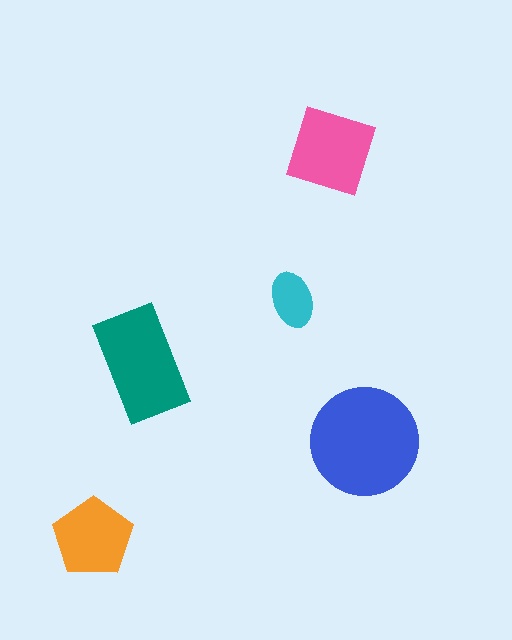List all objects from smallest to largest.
The cyan ellipse, the orange pentagon, the pink square, the teal rectangle, the blue circle.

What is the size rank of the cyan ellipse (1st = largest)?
5th.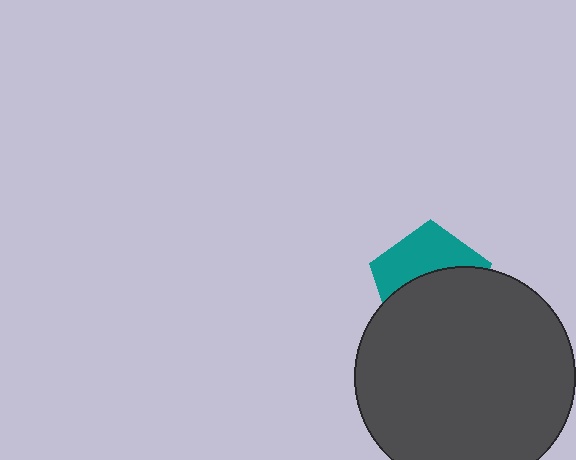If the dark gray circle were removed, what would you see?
You would see the complete teal pentagon.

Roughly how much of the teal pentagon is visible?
A small part of it is visible (roughly 43%).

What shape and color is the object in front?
The object in front is a dark gray circle.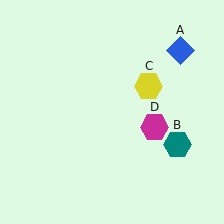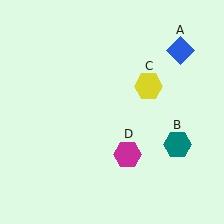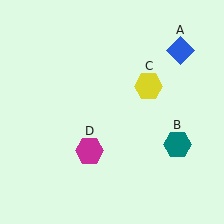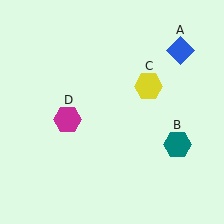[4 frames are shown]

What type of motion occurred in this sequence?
The magenta hexagon (object D) rotated clockwise around the center of the scene.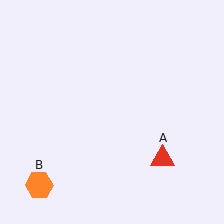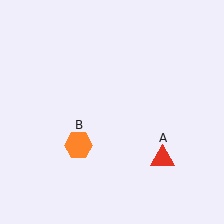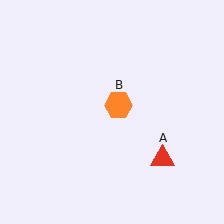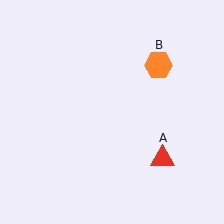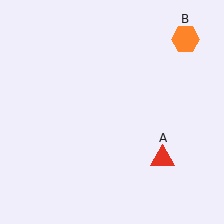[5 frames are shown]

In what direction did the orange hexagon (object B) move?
The orange hexagon (object B) moved up and to the right.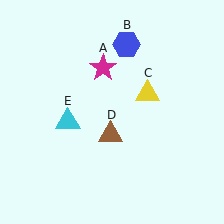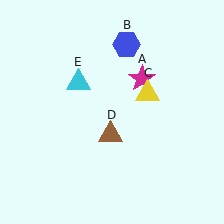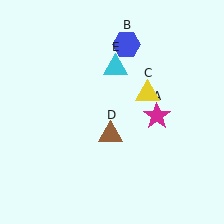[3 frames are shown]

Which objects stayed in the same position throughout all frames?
Blue hexagon (object B) and yellow triangle (object C) and brown triangle (object D) remained stationary.